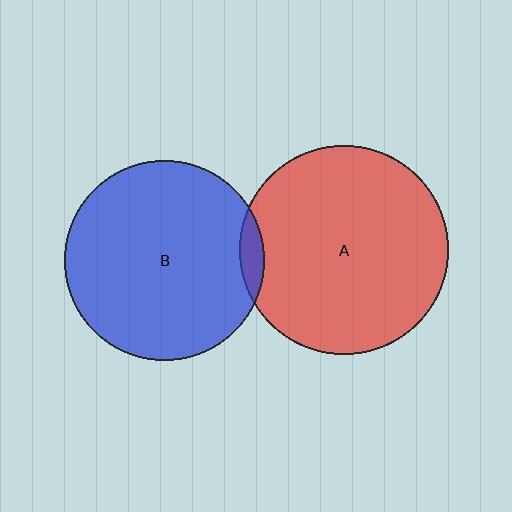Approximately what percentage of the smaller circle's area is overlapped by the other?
Approximately 5%.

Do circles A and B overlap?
Yes.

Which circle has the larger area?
Circle A (red).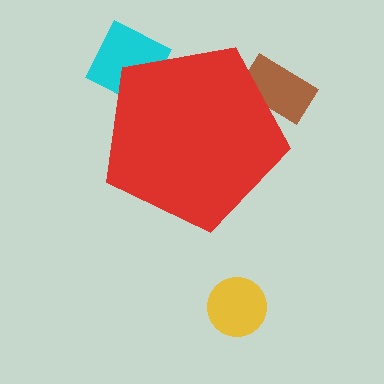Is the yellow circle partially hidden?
No, the yellow circle is fully visible.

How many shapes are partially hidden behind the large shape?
2 shapes are partially hidden.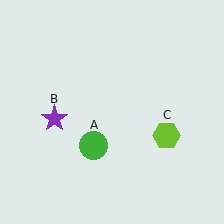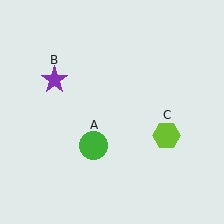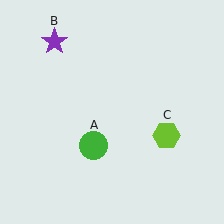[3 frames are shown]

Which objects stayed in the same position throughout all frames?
Green circle (object A) and lime hexagon (object C) remained stationary.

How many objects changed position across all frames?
1 object changed position: purple star (object B).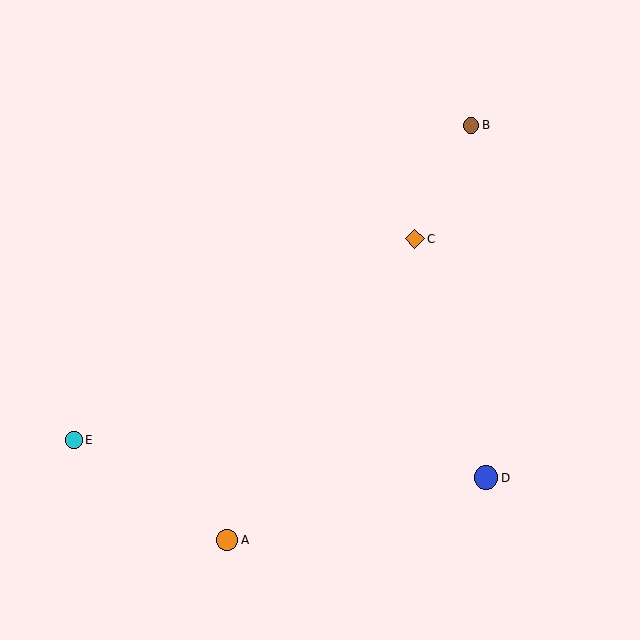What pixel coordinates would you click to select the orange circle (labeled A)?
Click at (227, 540) to select the orange circle A.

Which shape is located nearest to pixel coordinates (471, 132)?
The brown circle (labeled B) at (471, 125) is nearest to that location.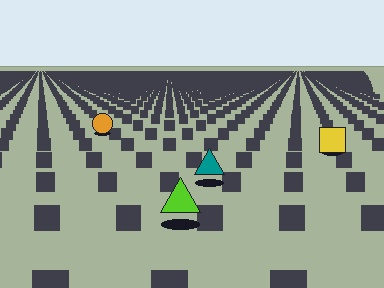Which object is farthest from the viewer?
The orange circle is farthest from the viewer. It appears smaller and the ground texture around it is denser.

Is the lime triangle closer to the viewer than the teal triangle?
Yes. The lime triangle is closer — you can tell from the texture gradient: the ground texture is coarser near it.